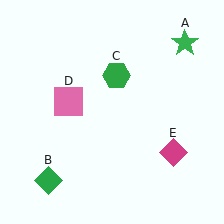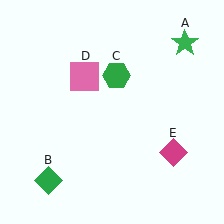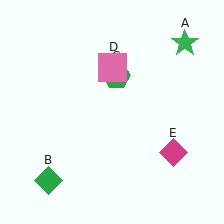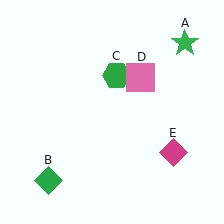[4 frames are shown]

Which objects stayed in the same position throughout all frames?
Green star (object A) and green diamond (object B) and green hexagon (object C) and magenta diamond (object E) remained stationary.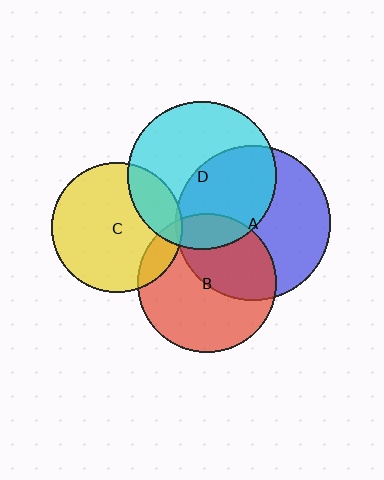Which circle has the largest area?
Circle A (blue).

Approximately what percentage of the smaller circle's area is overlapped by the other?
Approximately 40%.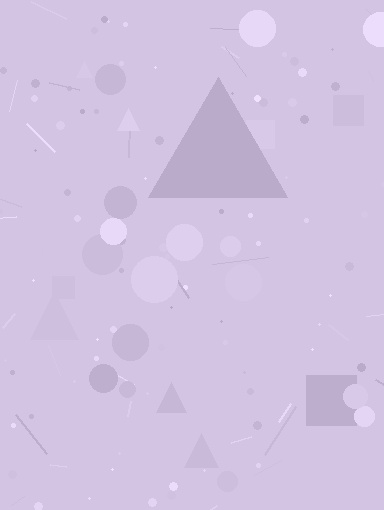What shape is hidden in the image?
A triangle is hidden in the image.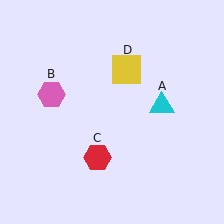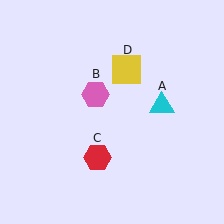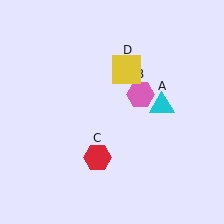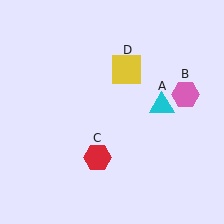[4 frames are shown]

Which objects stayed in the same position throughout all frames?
Cyan triangle (object A) and red hexagon (object C) and yellow square (object D) remained stationary.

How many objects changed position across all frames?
1 object changed position: pink hexagon (object B).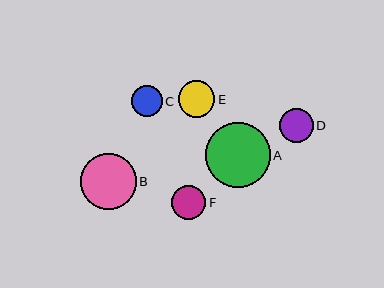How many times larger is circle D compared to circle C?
Circle D is approximately 1.1 times the size of circle C.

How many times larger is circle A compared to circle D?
Circle A is approximately 1.9 times the size of circle D.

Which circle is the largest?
Circle A is the largest with a size of approximately 65 pixels.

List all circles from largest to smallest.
From largest to smallest: A, B, E, F, D, C.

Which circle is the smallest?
Circle C is the smallest with a size of approximately 30 pixels.